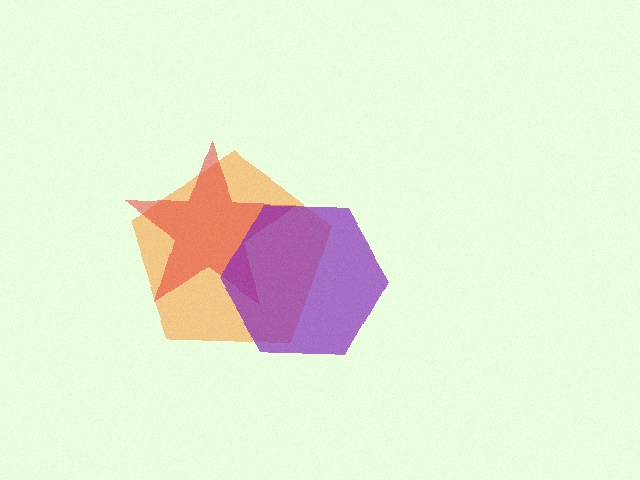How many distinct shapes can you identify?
There are 3 distinct shapes: an orange pentagon, a red star, a purple hexagon.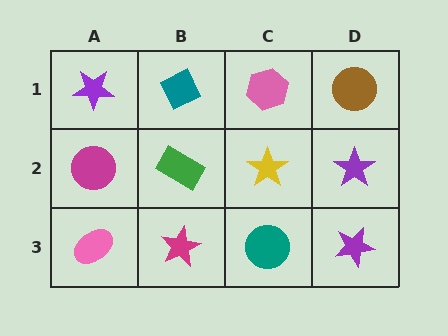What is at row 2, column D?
A purple star.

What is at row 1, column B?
A teal diamond.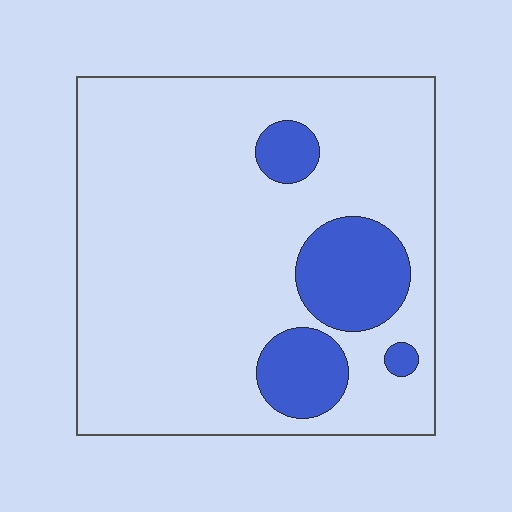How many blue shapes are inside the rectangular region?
4.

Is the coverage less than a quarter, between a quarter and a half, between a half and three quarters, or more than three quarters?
Less than a quarter.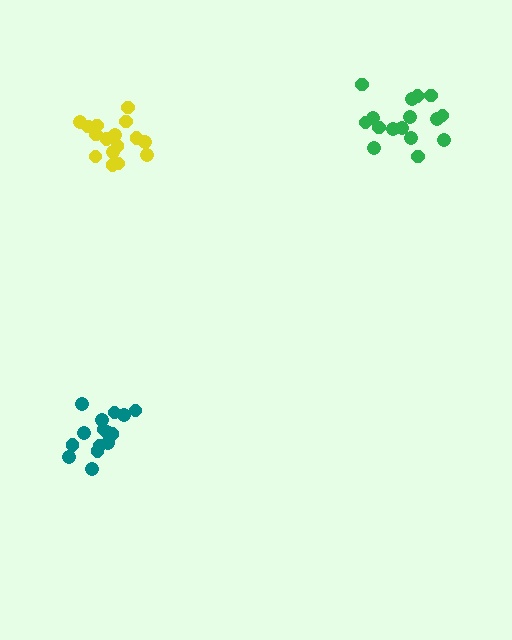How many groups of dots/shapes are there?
There are 3 groups.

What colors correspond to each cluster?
The clusters are colored: yellow, teal, green.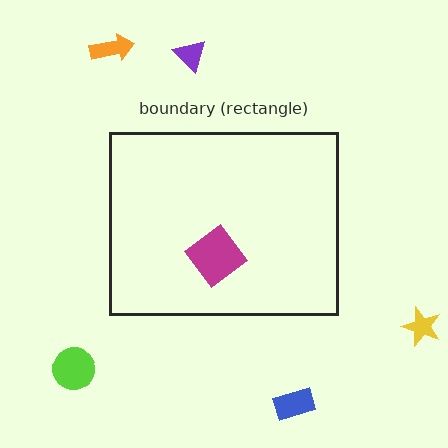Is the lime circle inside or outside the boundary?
Outside.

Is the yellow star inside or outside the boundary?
Outside.